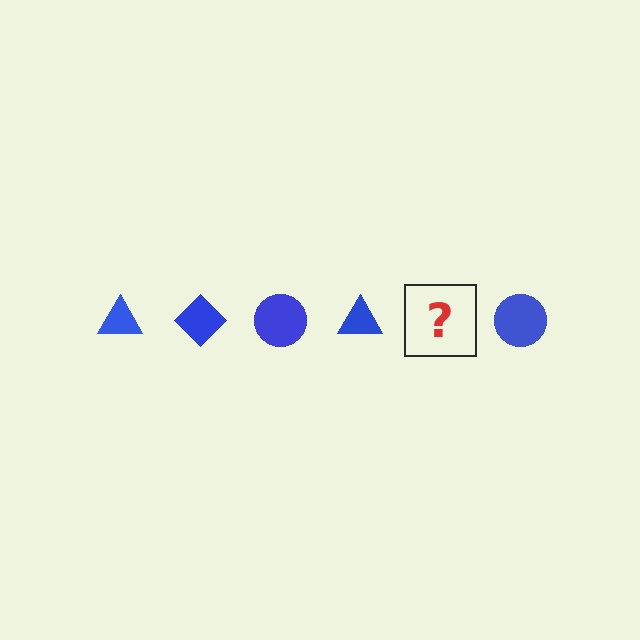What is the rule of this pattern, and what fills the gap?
The rule is that the pattern cycles through triangle, diamond, circle shapes in blue. The gap should be filled with a blue diamond.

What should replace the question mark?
The question mark should be replaced with a blue diamond.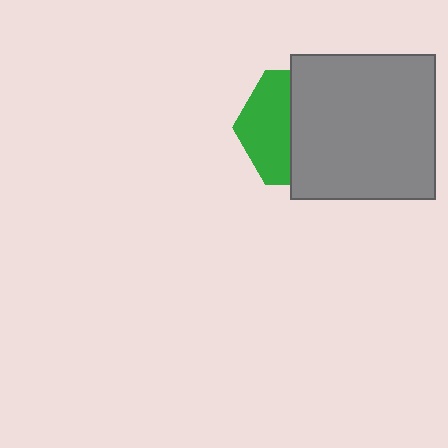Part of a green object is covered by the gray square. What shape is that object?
It is a hexagon.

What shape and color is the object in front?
The object in front is a gray square.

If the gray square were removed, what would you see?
You would see the complete green hexagon.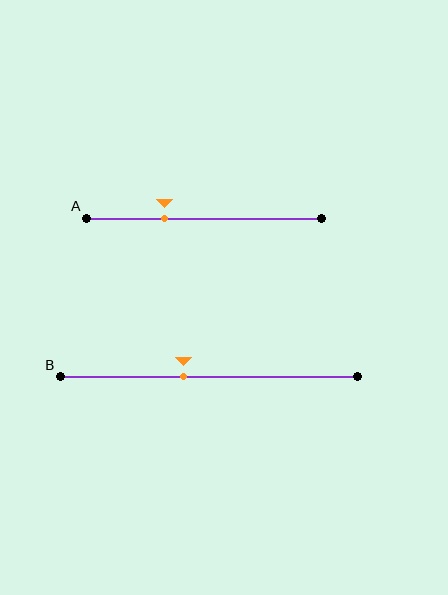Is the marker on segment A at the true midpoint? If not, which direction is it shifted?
No, the marker on segment A is shifted to the left by about 17% of the segment length.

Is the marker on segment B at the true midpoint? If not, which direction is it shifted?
No, the marker on segment B is shifted to the left by about 8% of the segment length.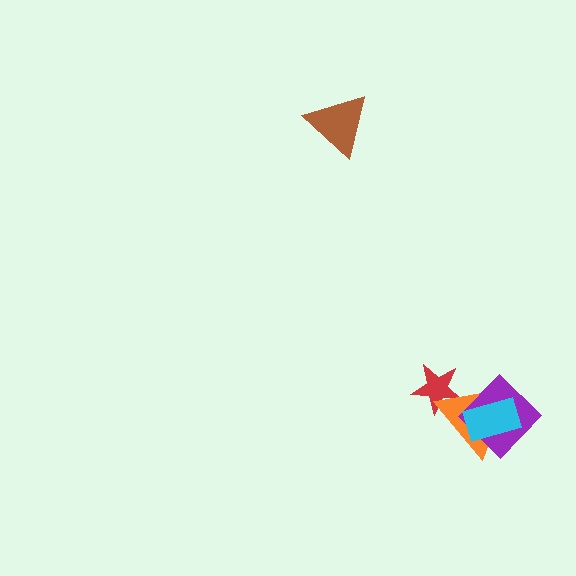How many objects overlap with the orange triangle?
3 objects overlap with the orange triangle.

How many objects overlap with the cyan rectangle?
2 objects overlap with the cyan rectangle.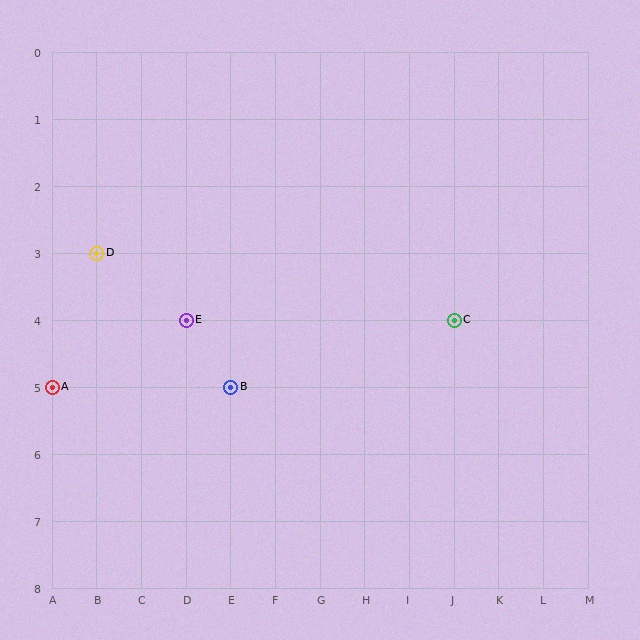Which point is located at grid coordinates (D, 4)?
Point E is at (D, 4).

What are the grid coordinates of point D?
Point D is at grid coordinates (B, 3).